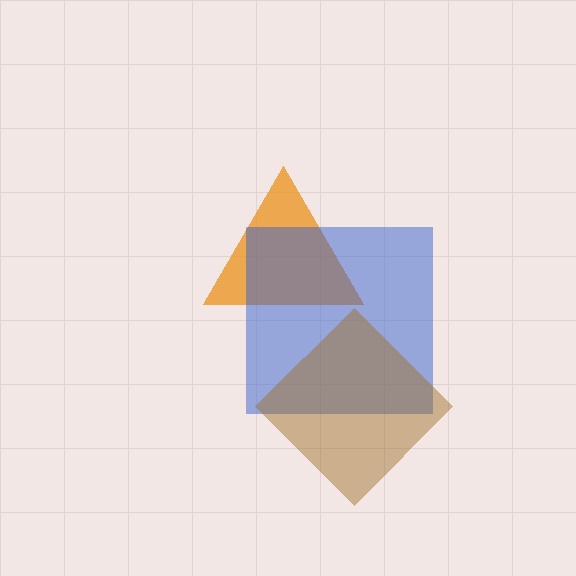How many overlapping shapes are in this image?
There are 3 overlapping shapes in the image.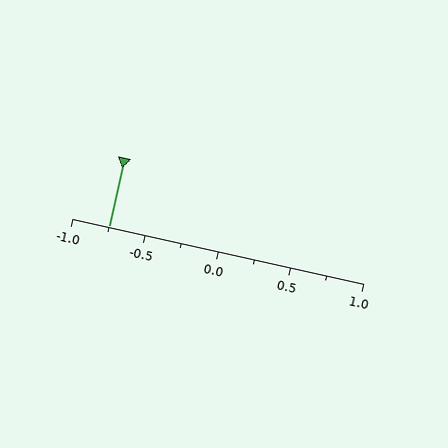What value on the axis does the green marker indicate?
The marker indicates approximately -0.75.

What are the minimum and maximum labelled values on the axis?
The axis runs from -1.0 to 1.0.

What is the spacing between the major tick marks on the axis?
The major ticks are spaced 0.5 apart.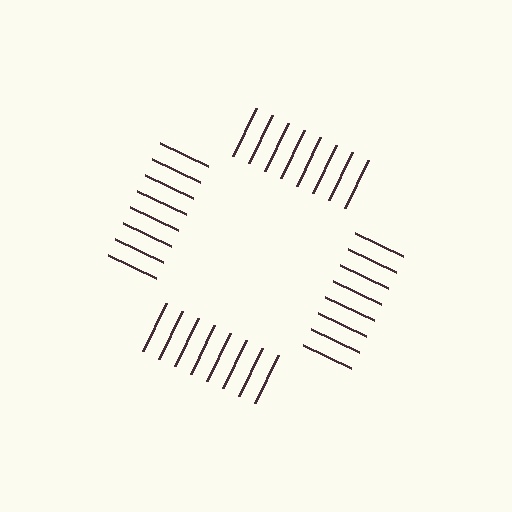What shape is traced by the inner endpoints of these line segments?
An illusory square — the line segments terminate on its edges but no continuous stroke is drawn.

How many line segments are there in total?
32 — 8 along each of the 4 edges.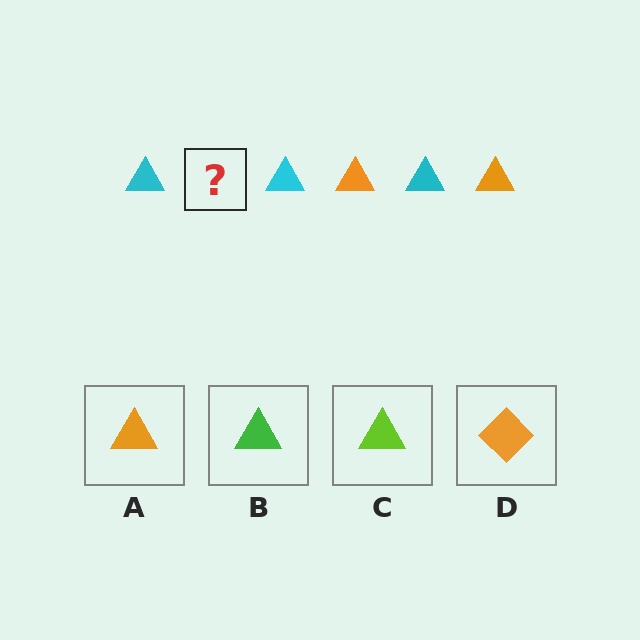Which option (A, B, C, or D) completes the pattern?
A.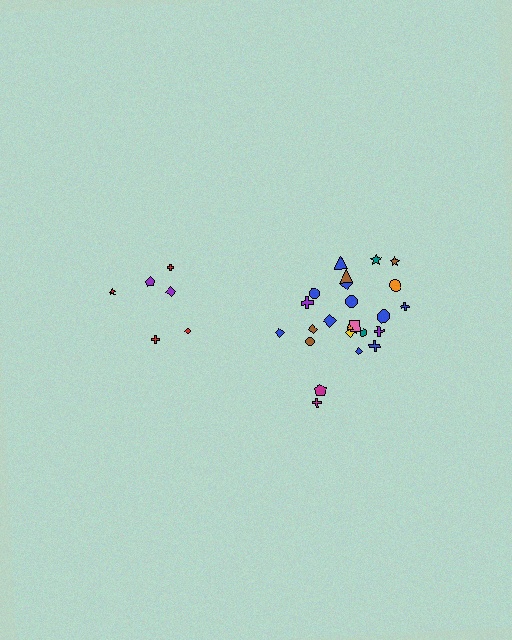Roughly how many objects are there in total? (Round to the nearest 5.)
Roughly 30 objects in total.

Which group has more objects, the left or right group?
The right group.